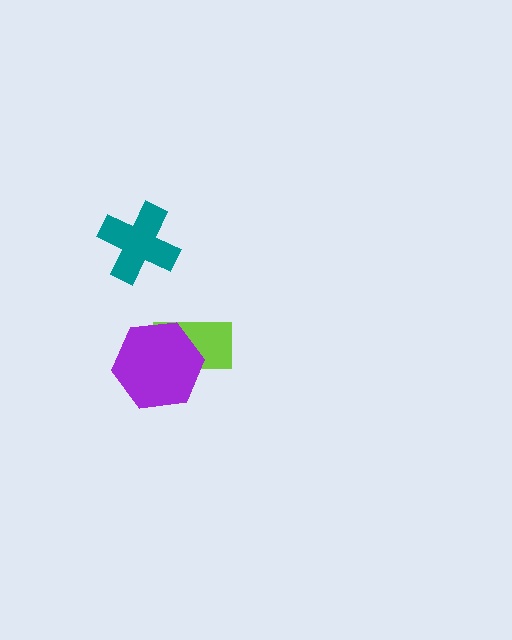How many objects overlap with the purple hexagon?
1 object overlaps with the purple hexagon.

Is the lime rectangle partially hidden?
Yes, it is partially covered by another shape.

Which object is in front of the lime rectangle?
The purple hexagon is in front of the lime rectangle.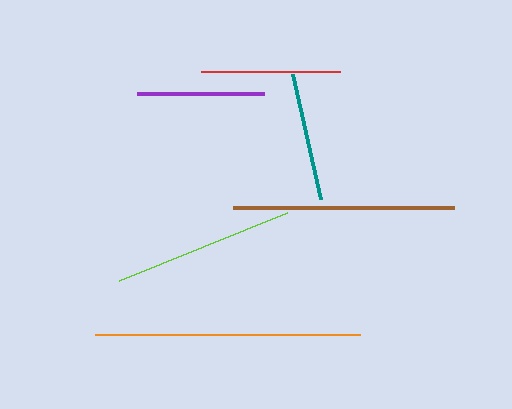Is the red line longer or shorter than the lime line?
The lime line is longer than the red line.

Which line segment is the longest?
The orange line is the longest at approximately 265 pixels.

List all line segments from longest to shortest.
From longest to shortest: orange, brown, lime, red, teal, purple.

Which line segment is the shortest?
The purple line is the shortest at approximately 127 pixels.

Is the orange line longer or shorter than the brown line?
The orange line is longer than the brown line.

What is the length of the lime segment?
The lime segment is approximately 182 pixels long.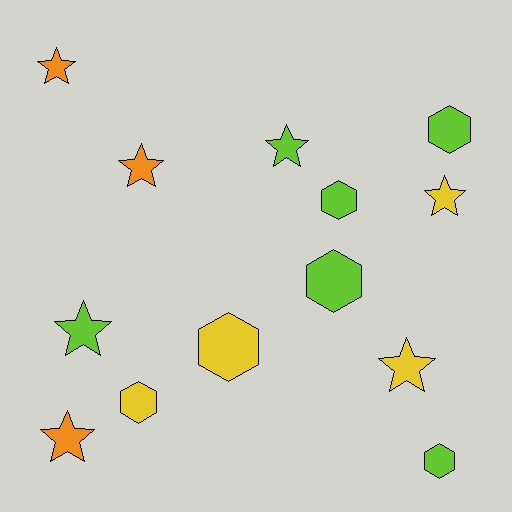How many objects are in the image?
There are 13 objects.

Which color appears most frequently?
Lime, with 6 objects.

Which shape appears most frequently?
Star, with 7 objects.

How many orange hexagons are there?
There are no orange hexagons.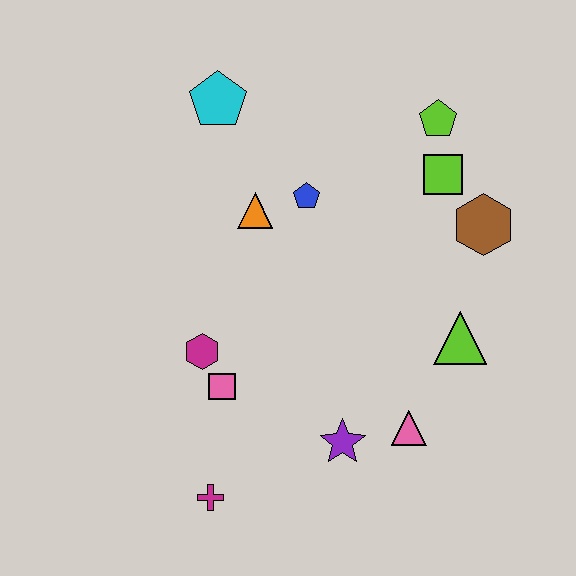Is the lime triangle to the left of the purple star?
No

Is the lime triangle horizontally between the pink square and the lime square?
No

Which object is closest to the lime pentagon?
The lime square is closest to the lime pentagon.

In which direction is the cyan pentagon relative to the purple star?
The cyan pentagon is above the purple star.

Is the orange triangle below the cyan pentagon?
Yes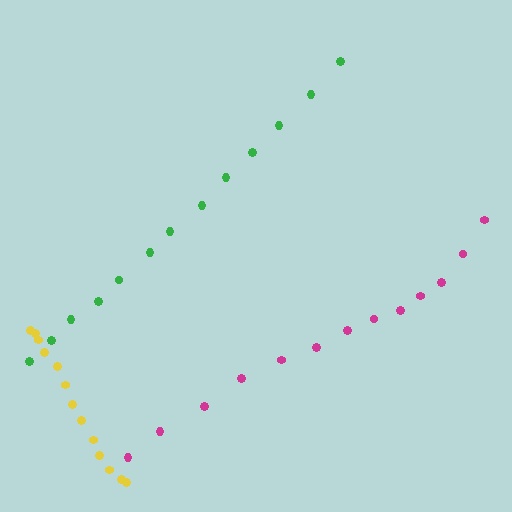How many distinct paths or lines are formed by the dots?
There are 3 distinct paths.